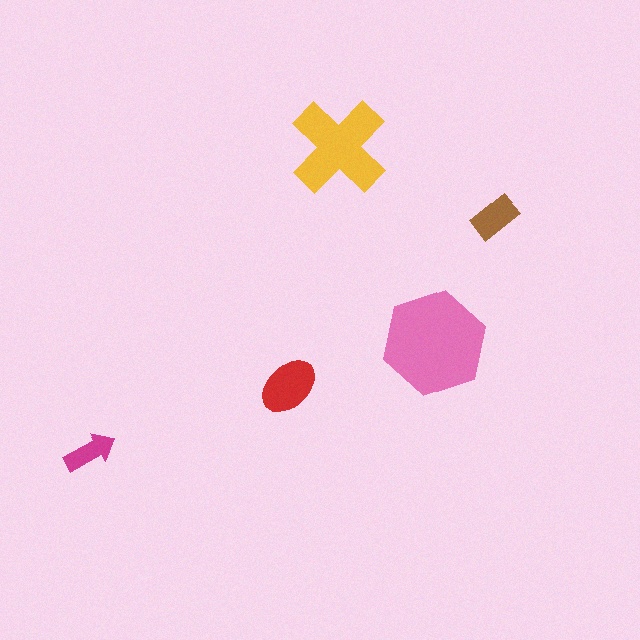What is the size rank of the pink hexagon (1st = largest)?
1st.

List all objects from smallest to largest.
The magenta arrow, the brown rectangle, the red ellipse, the yellow cross, the pink hexagon.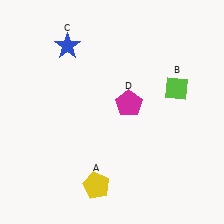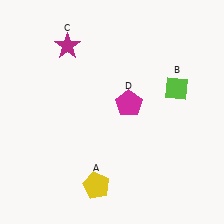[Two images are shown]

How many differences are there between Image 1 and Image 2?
There is 1 difference between the two images.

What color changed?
The star (C) changed from blue in Image 1 to magenta in Image 2.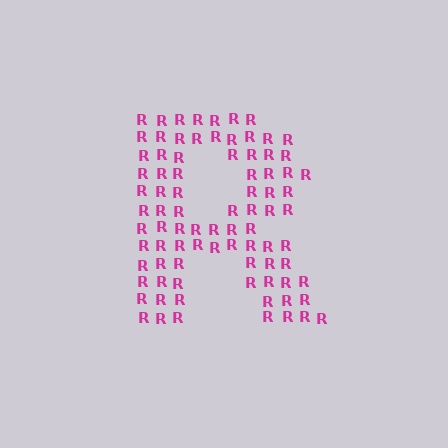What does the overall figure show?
The overall figure shows the letter R.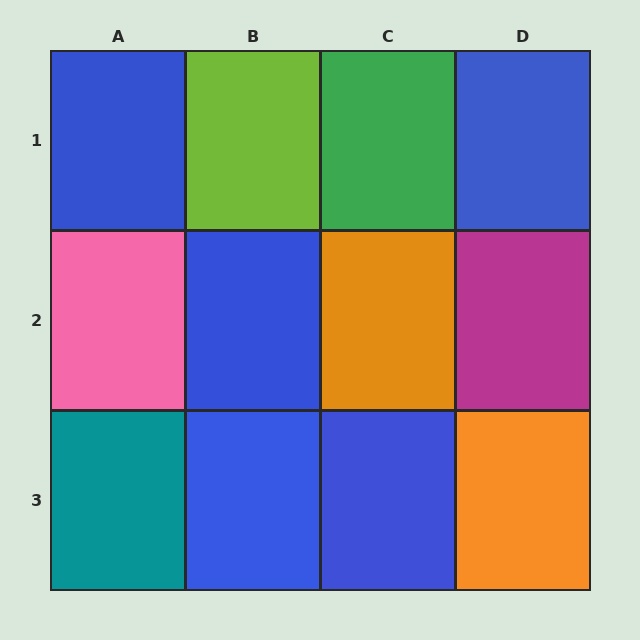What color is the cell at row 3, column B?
Blue.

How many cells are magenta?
1 cell is magenta.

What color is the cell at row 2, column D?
Magenta.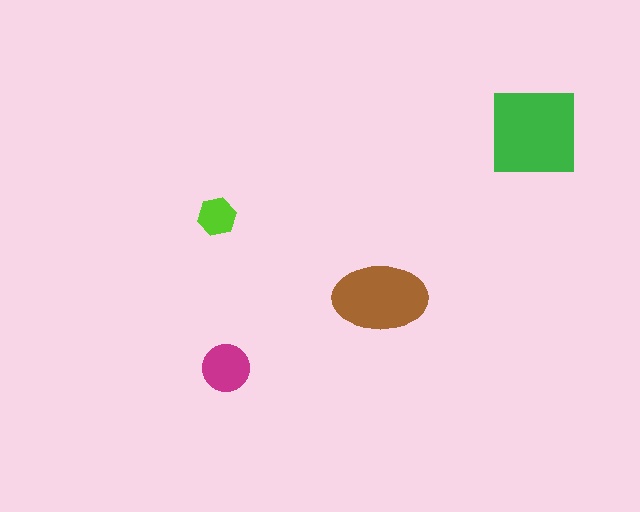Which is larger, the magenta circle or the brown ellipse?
The brown ellipse.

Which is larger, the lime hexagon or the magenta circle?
The magenta circle.